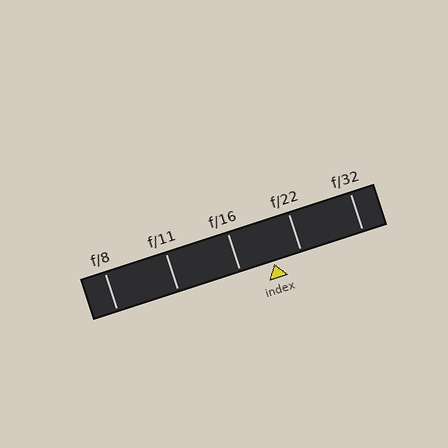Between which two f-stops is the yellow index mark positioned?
The index mark is between f/16 and f/22.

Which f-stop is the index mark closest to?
The index mark is closest to f/22.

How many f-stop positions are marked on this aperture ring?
There are 5 f-stop positions marked.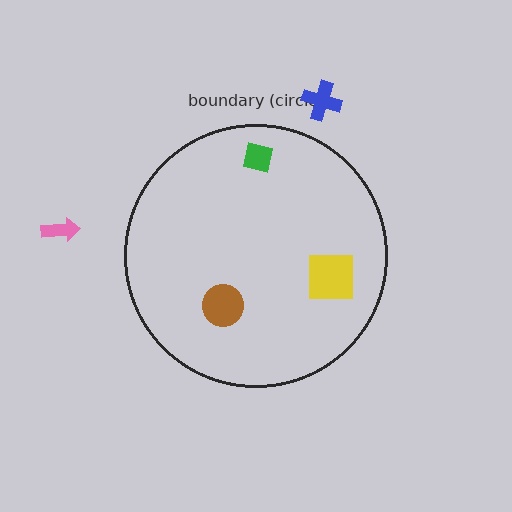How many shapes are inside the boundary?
3 inside, 2 outside.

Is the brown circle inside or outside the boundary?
Inside.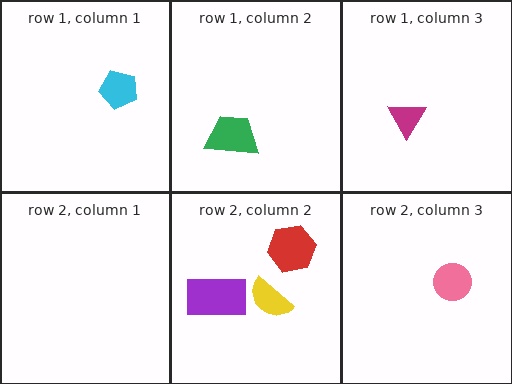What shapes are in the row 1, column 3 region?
The magenta triangle.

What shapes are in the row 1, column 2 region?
The green trapezoid.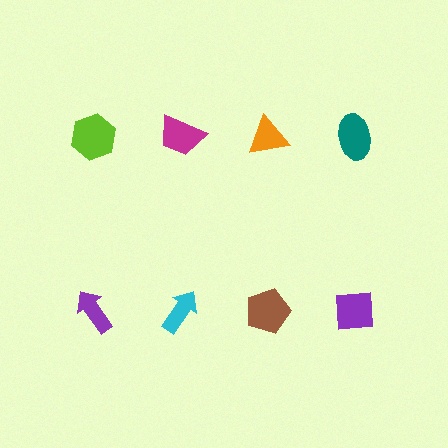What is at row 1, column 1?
A lime hexagon.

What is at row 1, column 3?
An orange triangle.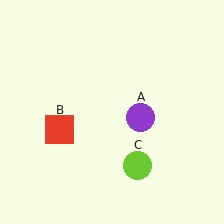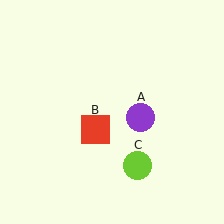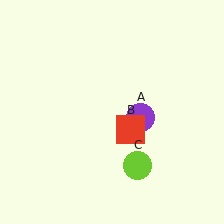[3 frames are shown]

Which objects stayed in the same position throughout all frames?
Purple circle (object A) and lime circle (object C) remained stationary.